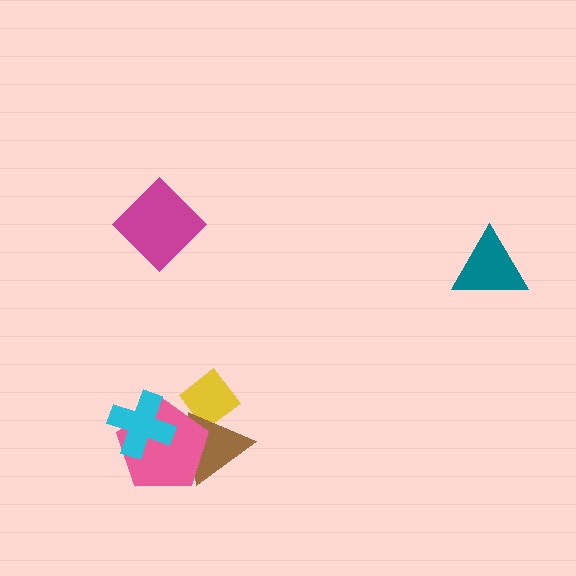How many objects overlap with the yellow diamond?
2 objects overlap with the yellow diamond.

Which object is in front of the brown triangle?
The pink pentagon is in front of the brown triangle.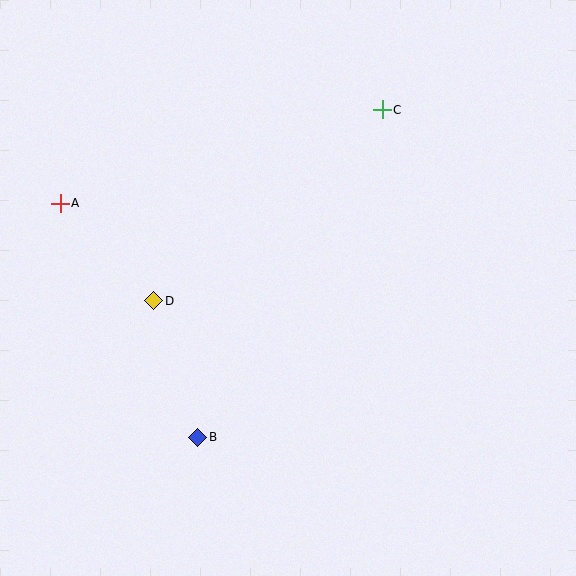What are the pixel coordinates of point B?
Point B is at (198, 437).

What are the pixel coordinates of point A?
Point A is at (60, 203).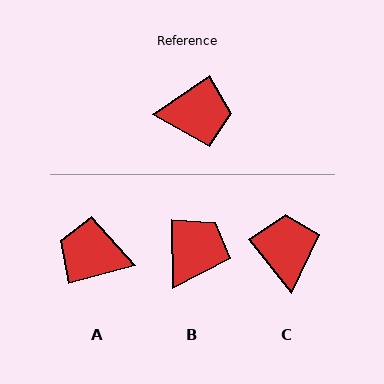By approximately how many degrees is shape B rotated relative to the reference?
Approximately 57 degrees counter-clockwise.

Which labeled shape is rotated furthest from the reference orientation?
A, about 161 degrees away.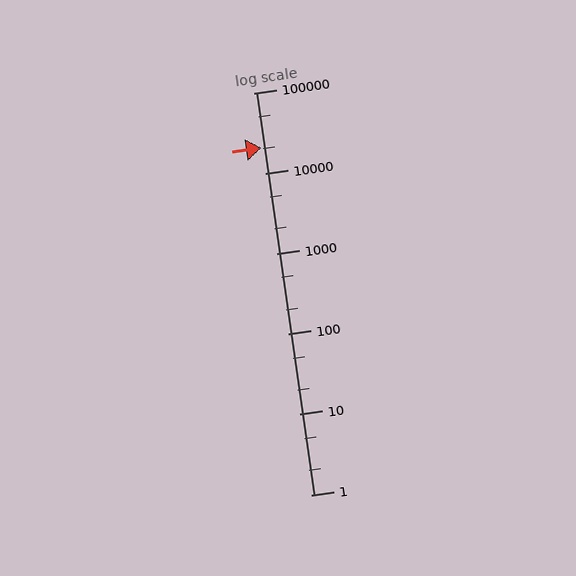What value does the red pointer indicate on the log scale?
The pointer indicates approximately 21000.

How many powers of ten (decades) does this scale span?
The scale spans 5 decades, from 1 to 100000.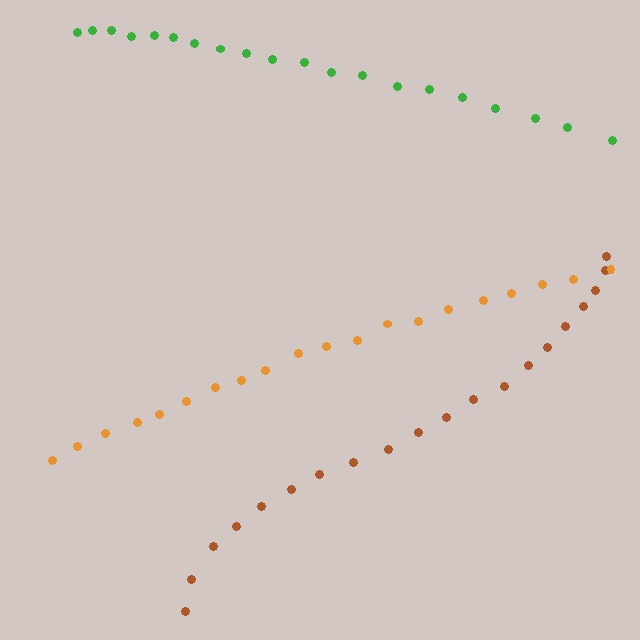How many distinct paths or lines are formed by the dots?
There are 3 distinct paths.